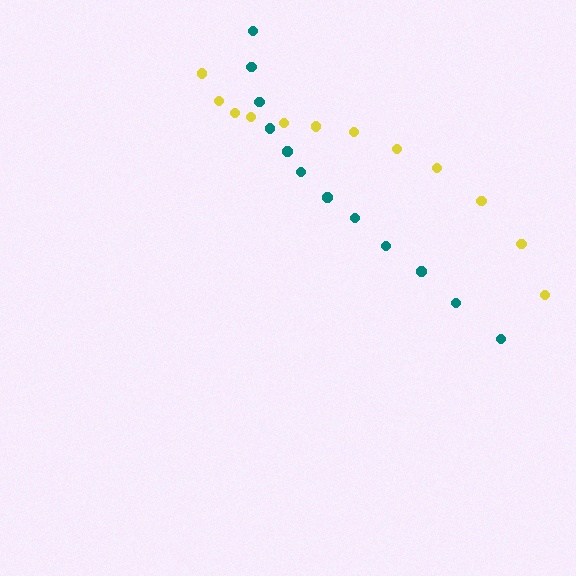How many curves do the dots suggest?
There are 2 distinct paths.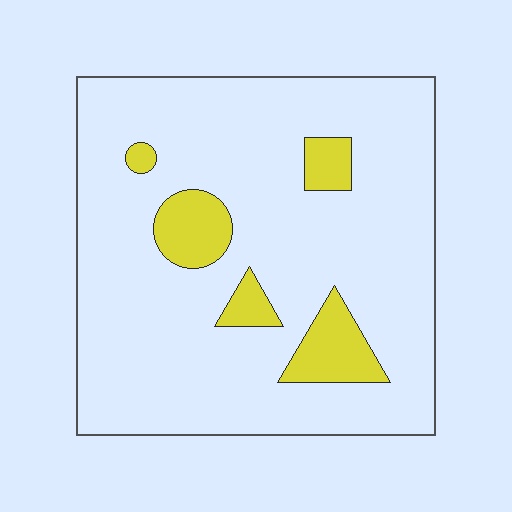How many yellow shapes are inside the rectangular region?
5.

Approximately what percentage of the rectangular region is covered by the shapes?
Approximately 15%.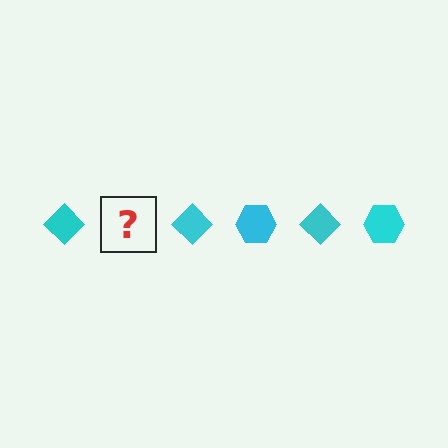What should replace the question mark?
The question mark should be replaced with a cyan hexagon.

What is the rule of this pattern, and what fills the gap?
The rule is that the pattern cycles through diamond, hexagon shapes in cyan. The gap should be filled with a cyan hexagon.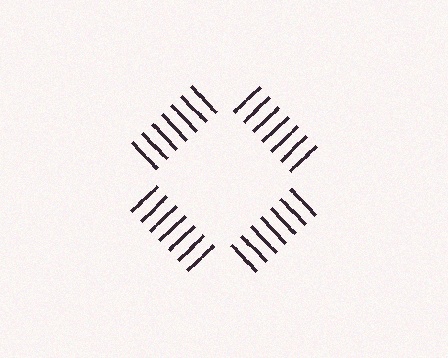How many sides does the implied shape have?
4 sides — the line-ends trace a square.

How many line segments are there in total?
28 — 7 along each of the 4 edges.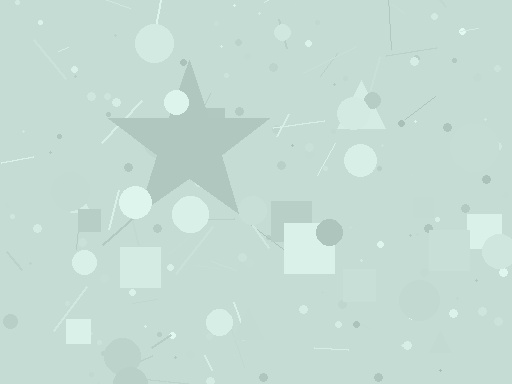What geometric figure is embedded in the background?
A star is embedded in the background.